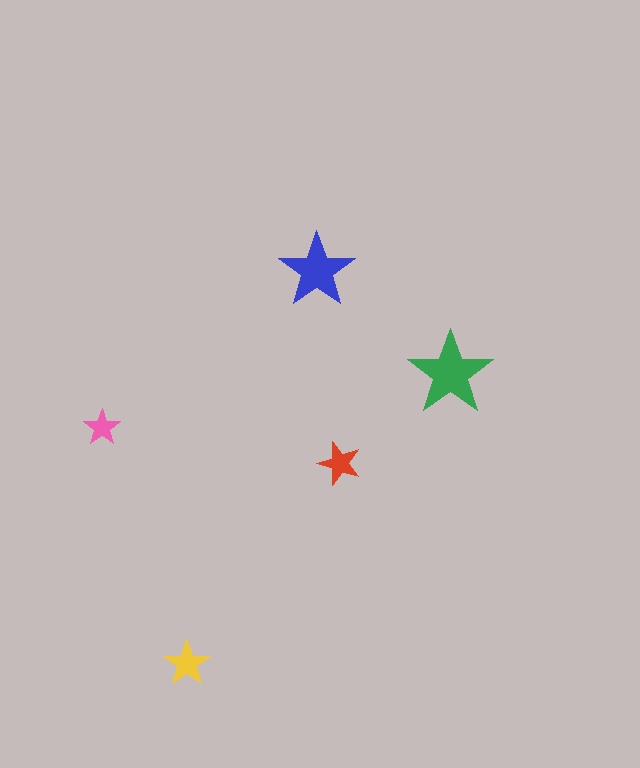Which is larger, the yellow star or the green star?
The green one.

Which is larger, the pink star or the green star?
The green one.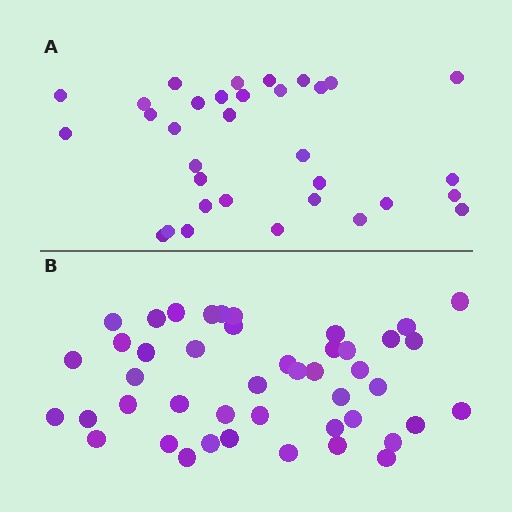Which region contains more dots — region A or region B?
Region B (the bottom region) has more dots.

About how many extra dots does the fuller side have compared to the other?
Region B has roughly 12 or so more dots than region A.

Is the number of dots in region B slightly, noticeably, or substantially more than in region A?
Region B has noticeably more, but not dramatically so. The ratio is roughly 1.4 to 1.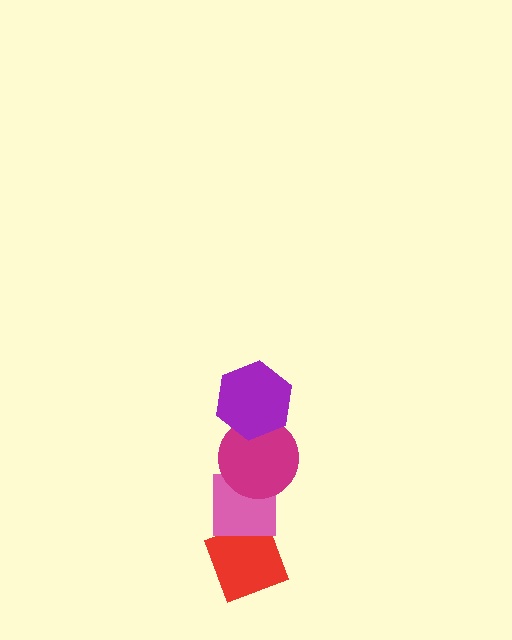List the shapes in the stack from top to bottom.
From top to bottom: the purple hexagon, the magenta circle, the pink square, the red diamond.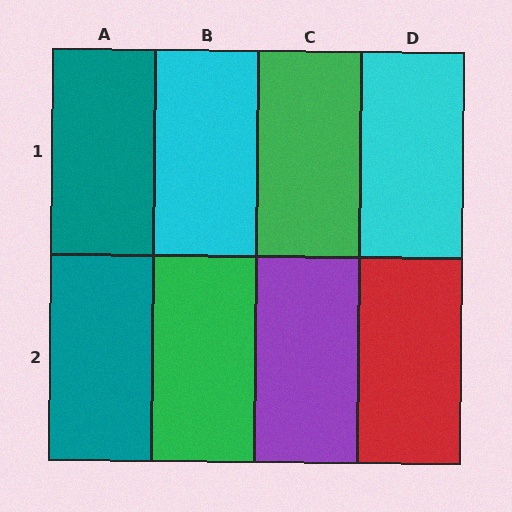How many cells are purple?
1 cell is purple.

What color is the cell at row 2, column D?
Red.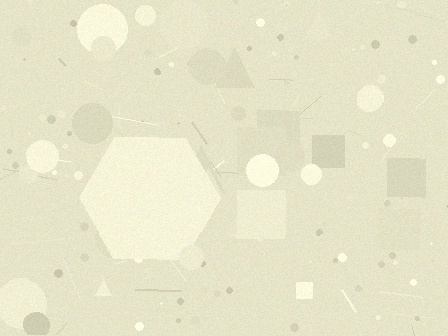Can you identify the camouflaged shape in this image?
The camouflaged shape is a hexagon.